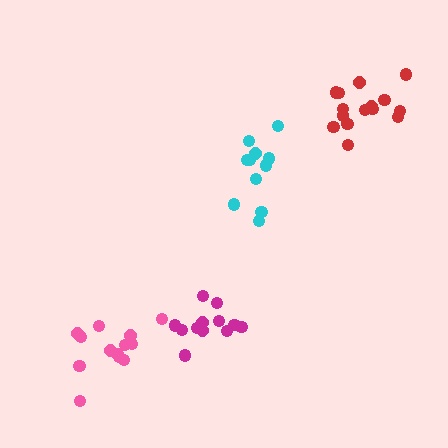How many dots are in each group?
Group 1: 11 dots, Group 2: 12 dots, Group 3: 13 dots, Group 4: 15 dots (51 total).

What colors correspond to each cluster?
The clusters are colored: cyan, magenta, pink, red.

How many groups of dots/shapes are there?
There are 4 groups.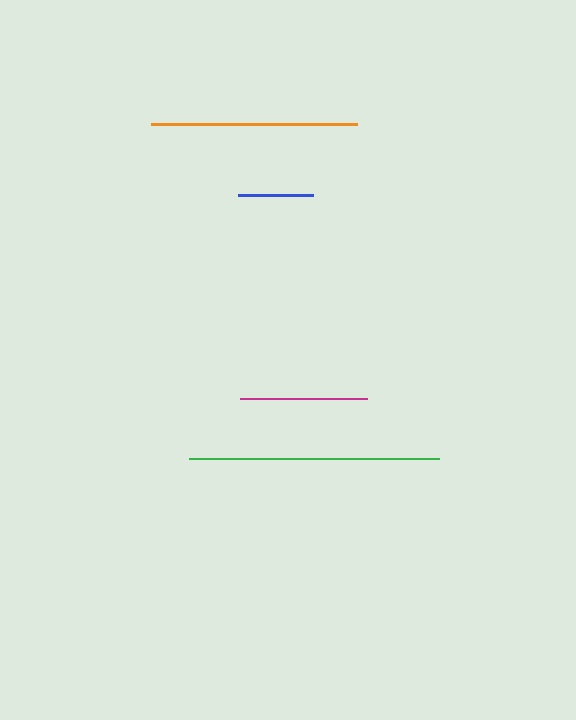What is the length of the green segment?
The green segment is approximately 250 pixels long.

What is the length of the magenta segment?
The magenta segment is approximately 128 pixels long.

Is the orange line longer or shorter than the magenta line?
The orange line is longer than the magenta line.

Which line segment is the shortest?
The blue line is the shortest at approximately 75 pixels.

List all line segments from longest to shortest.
From longest to shortest: green, orange, magenta, blue.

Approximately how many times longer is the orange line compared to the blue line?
The orange line is approximately 2.7 times the length of the blue line.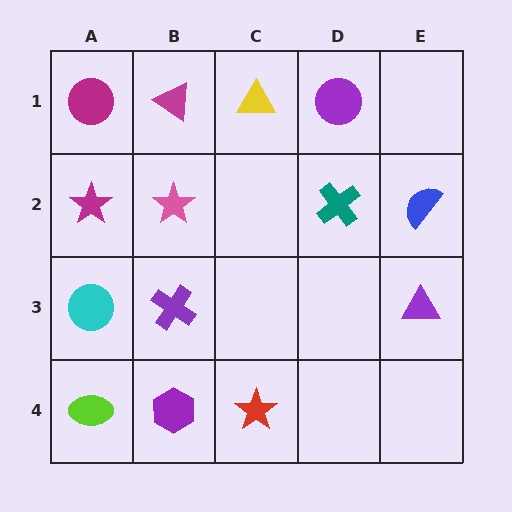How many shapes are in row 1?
4 shapes.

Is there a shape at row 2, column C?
No, that cell is empty.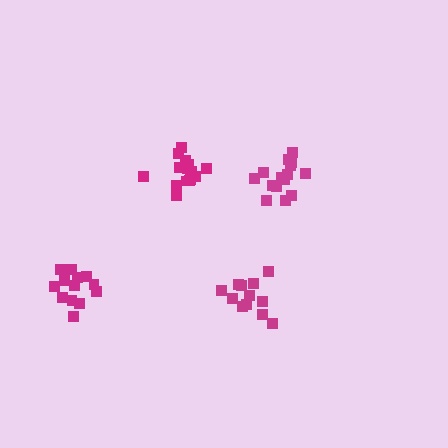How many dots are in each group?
Group 1: 12 dots, Group 2: 13 dots, Group 3: 15 dots, Group 4: 15 dots (55 total).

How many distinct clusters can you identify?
There are 4 distinct clusters.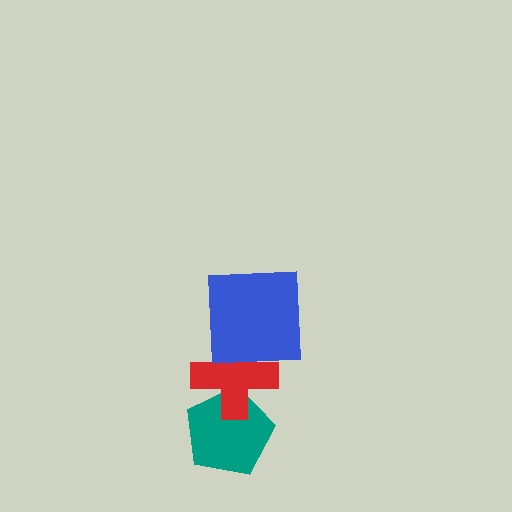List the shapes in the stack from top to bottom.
From top to bottom: the blue square, the red cross, the teal pentagon.